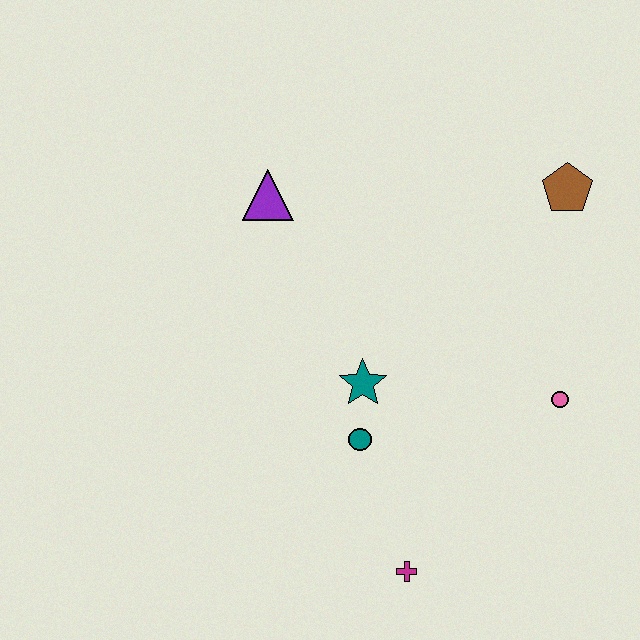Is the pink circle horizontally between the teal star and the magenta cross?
No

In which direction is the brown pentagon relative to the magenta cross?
The brown pentagon is above the magenta cross.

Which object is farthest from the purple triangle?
The magenta cross is farthest from the purple triangle.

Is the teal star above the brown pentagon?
No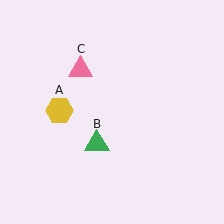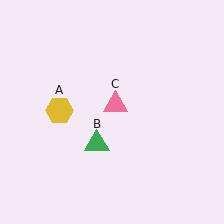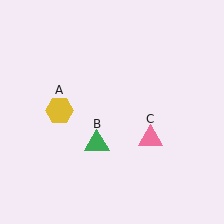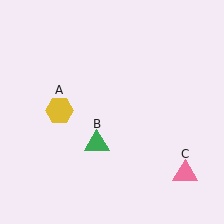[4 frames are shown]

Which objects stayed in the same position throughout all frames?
Yellow hexagon (object A) and green triangle (object B) remained stationary.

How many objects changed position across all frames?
1 object changed position: pink triangle (object C).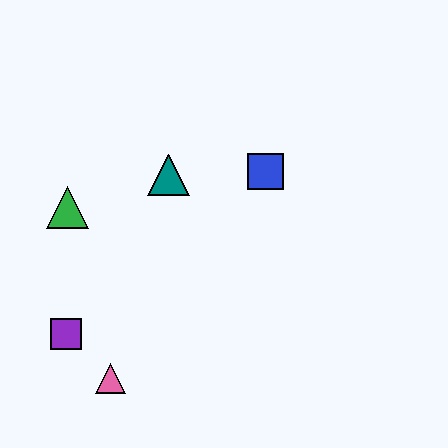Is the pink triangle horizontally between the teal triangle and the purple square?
Yes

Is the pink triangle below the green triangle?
Yes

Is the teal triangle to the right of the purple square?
Yes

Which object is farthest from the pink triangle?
The blue square is farthest from the pink triangle.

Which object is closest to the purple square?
The pink triangle is closest to the purple square.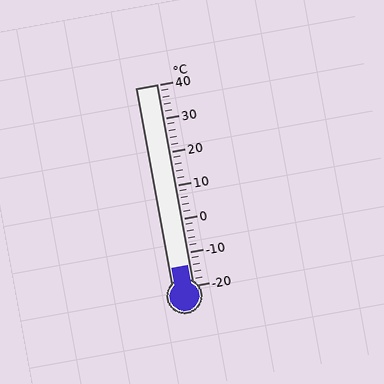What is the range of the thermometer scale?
The thermometer scale ranges from -20°C to 40°C.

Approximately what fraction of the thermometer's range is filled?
The thermometer is filled to approximately 10% of its range.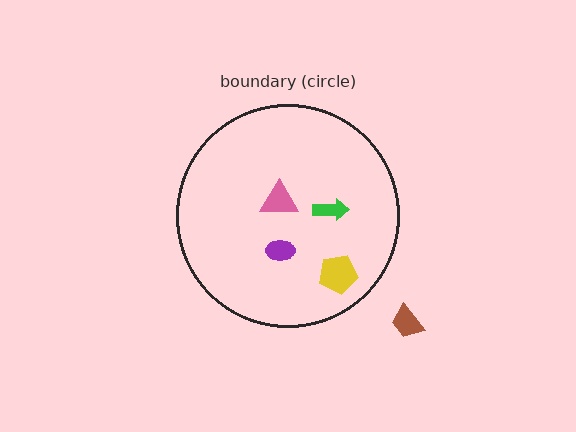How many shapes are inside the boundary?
4 inside, 1 outside.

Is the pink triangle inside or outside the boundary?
Inside.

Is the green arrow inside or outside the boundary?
Inside.